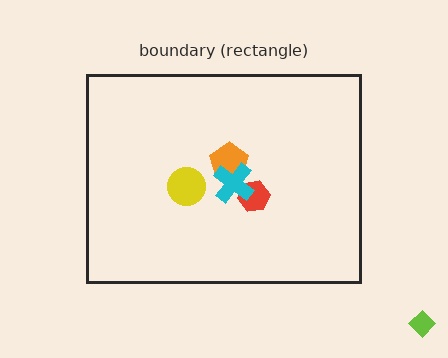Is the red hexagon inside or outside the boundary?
Inside.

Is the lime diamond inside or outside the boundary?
Outside.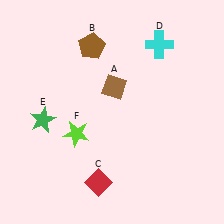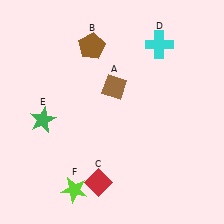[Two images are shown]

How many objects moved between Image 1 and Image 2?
1 object moved between the two images.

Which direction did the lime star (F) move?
The lime star (F) moved down.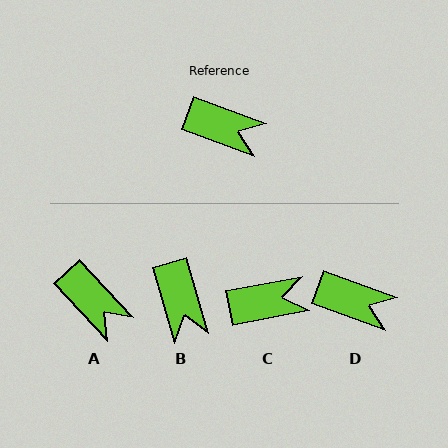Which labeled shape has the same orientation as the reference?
D.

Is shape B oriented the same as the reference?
No, it is off by about 54 degrees.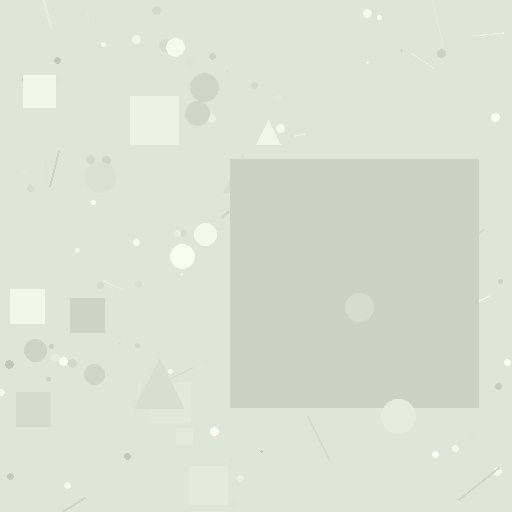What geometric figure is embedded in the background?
A square is embedded in the background.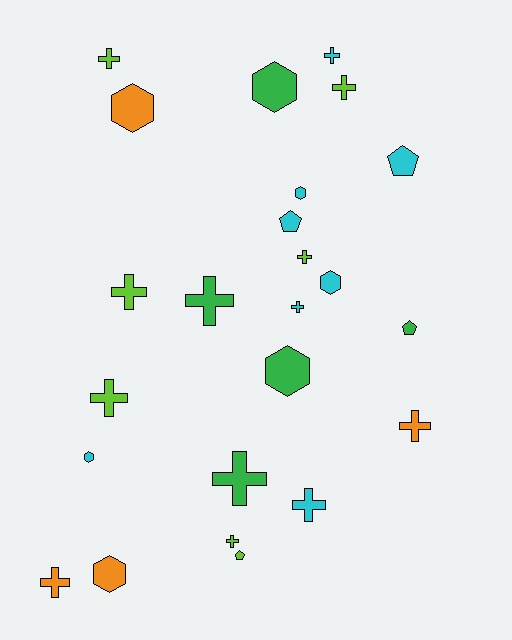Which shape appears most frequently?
Cross, with 13 objects.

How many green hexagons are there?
There are 2 green hexagons.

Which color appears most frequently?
Cyan, with 8 objects.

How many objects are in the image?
There are 24 objects.